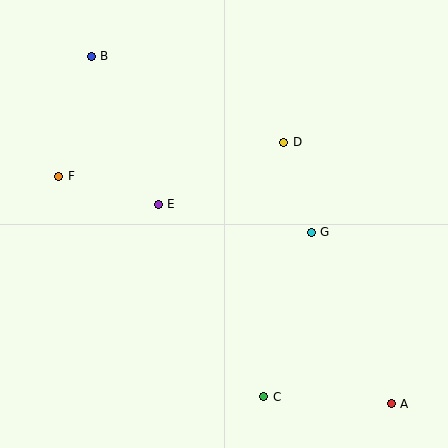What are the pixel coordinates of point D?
Point D is at (284, 142).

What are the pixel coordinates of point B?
Point B is at (91, 56).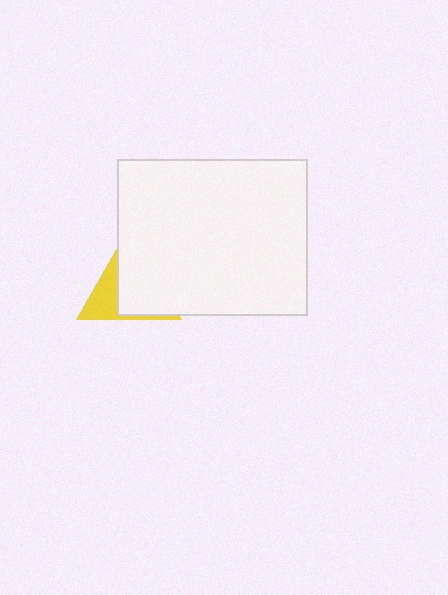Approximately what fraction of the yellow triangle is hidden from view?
Roughly 64% of the yellow triangle is hidden behind the white rectangle.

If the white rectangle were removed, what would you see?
You would see the complete yellow triangle.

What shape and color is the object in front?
The object in front is a white rectangle.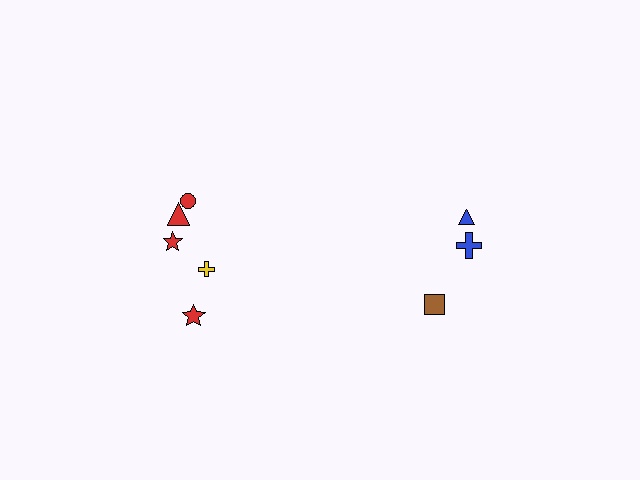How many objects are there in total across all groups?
There are 8 objects.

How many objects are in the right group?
There are 3 objects.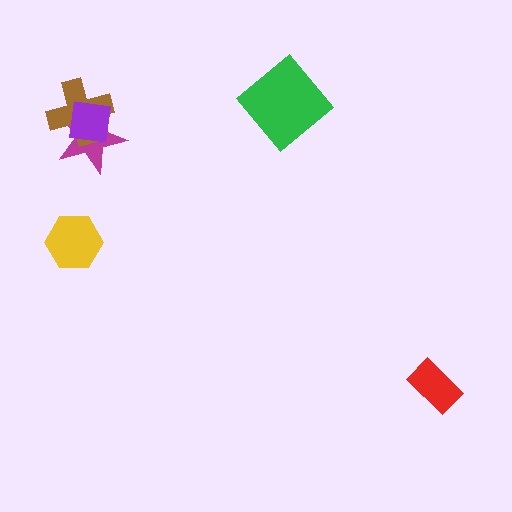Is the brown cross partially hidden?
Yes, it is partially covered by another shape.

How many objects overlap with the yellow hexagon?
0 objects overlap with the yellow hexagon.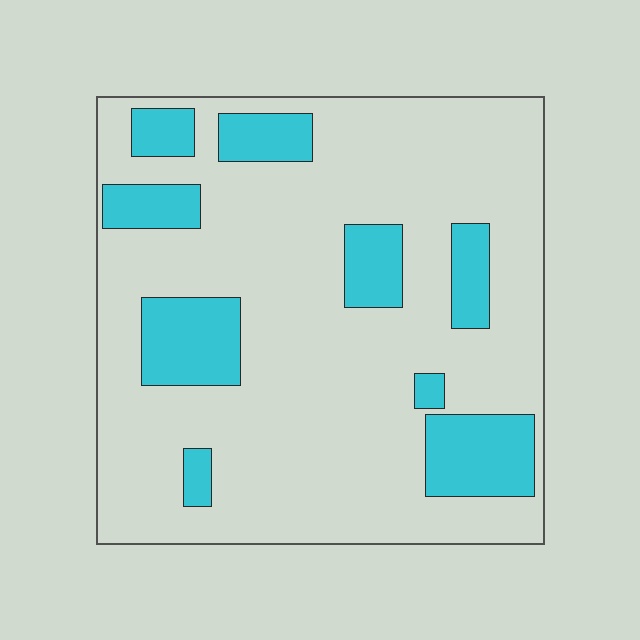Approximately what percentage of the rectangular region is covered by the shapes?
Approximately 20%.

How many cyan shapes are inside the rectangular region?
9.